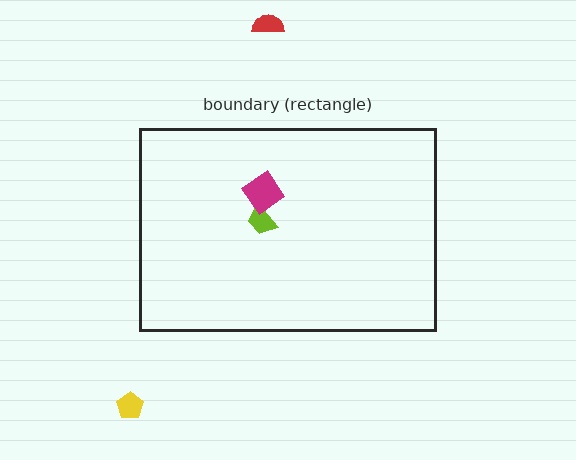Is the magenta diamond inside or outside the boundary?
Inside.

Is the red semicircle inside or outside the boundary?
Outside.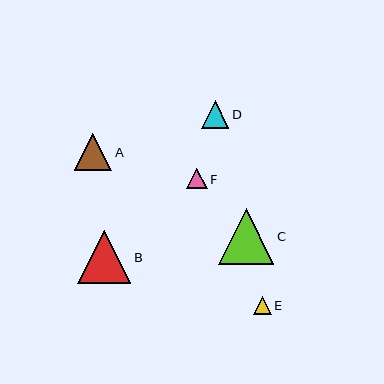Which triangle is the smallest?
Triangle E is the smallest with a size of approximately 18 pixels.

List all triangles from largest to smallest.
From largest to smallest: C, B, A, D, F, E.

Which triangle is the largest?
Triangle C is the largest with a size of approximately 56 pixels.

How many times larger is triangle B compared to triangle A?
Triangle B is approximately 1.4 times the size of triangle A.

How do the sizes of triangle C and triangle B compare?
Triangle C and triangle B are approximately the same size.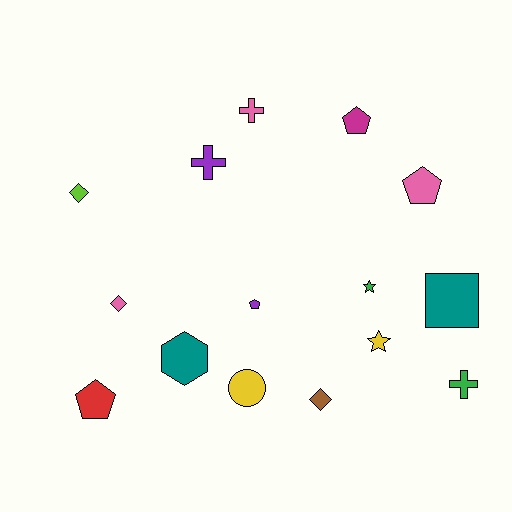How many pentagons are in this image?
There are 4 pentagons.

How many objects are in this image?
There are 15 objects.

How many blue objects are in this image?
There are no blue objects.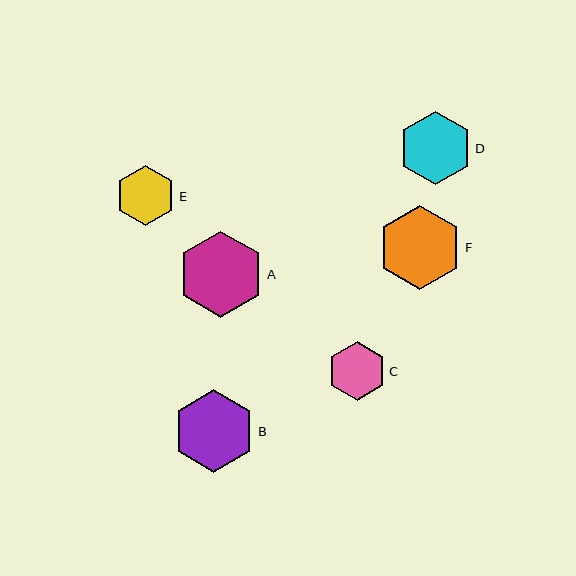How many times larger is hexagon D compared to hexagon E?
Hexagon D is approximately 1.2 times the size of hexagon E.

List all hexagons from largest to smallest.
From largest to smallest: A, F, B, D, E, C.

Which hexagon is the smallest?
Hexagon C is the smallest with a size of approximately 59 pixels.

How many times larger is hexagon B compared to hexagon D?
Hexagon B is approximately 1.1 times the size of hexagon D.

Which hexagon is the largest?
Hexagon A is the largest with a size of approximately 86 pixels.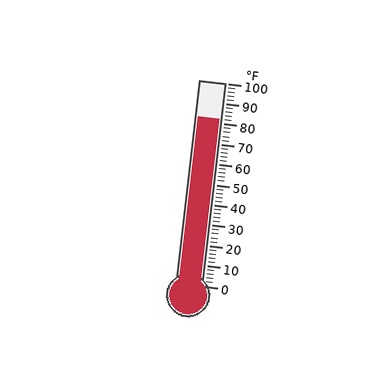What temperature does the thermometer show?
The thermometer shows approximately 82°F.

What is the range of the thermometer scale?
The thermometer scale ranges from 0°F to 100°F.